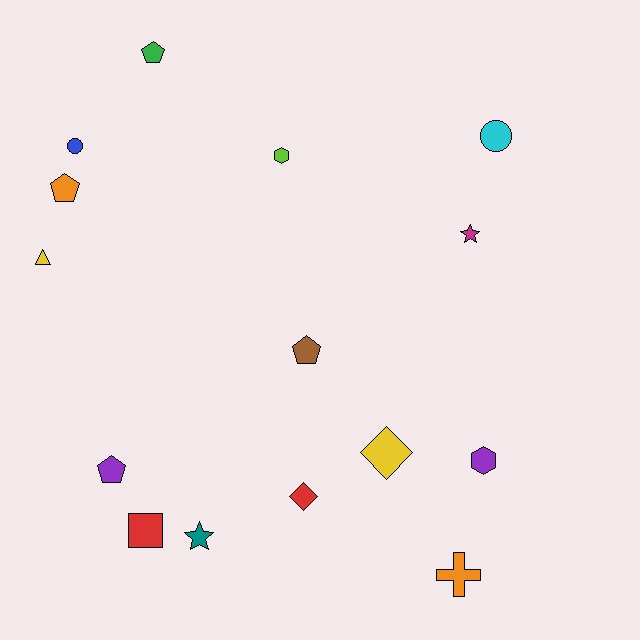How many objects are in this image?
There are 15 objects.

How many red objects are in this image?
There are 2 red objects.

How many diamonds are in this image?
There are 2 diamonds.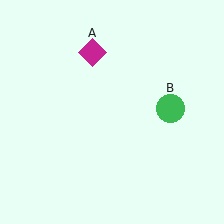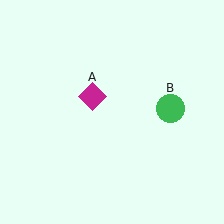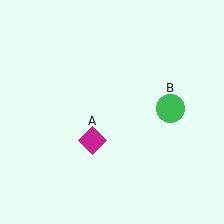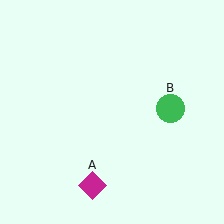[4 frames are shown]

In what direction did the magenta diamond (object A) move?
The magenta diamond (object A) moved down.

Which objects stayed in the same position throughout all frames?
Green circle (object B) remained stationary.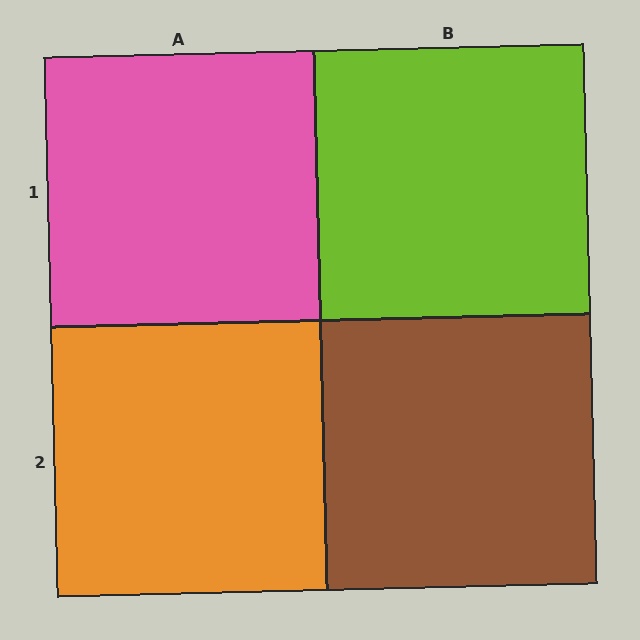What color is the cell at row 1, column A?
Pink.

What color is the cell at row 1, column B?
Lime.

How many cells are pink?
1 cell is pink.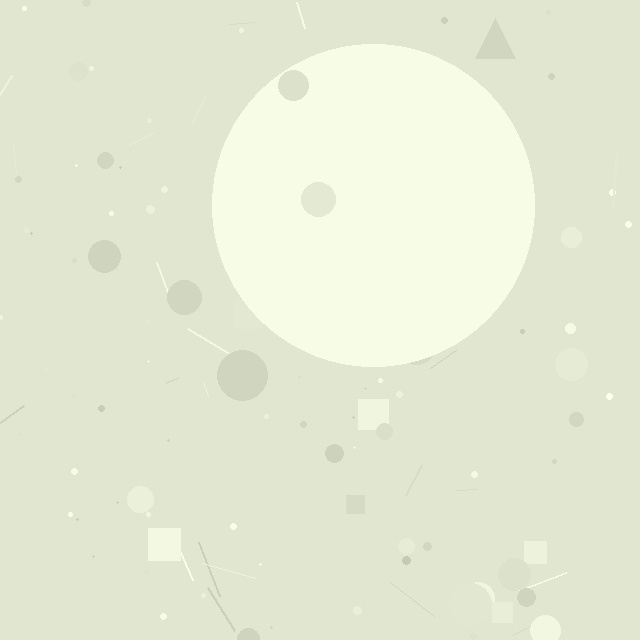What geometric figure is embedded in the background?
A circle is embedded in the background.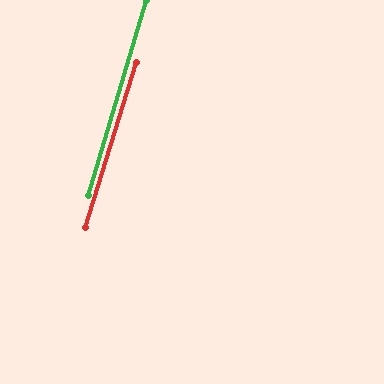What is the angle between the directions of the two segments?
Approximately 1 degree.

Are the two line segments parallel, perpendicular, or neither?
Parallel — their directions differ by only 0.6°.